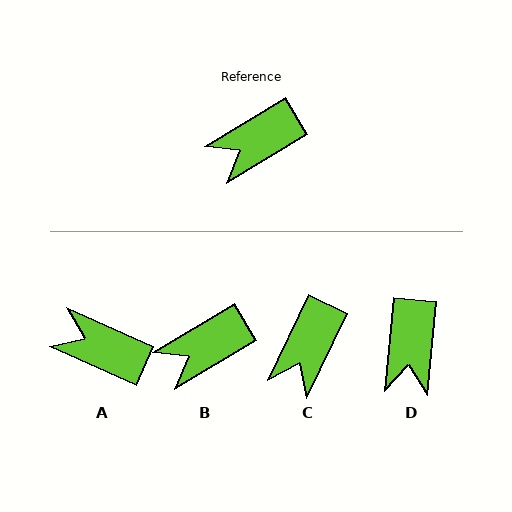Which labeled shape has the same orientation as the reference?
B.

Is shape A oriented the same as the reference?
No, it is off by about 55 degrees.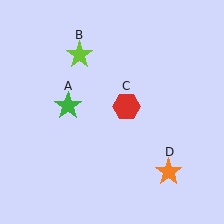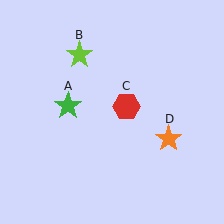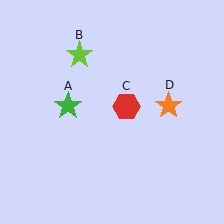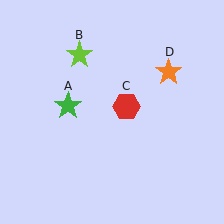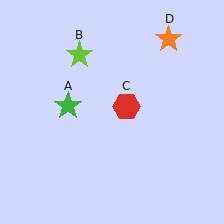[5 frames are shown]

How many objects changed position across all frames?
1 object changed position: orange star (object D).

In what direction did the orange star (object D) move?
The orange star (object D) moved up.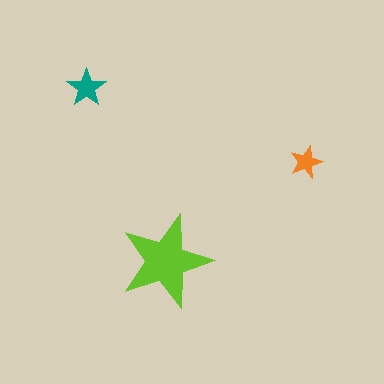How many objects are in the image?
There are 3 objects in the image.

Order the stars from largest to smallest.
the lime one, the teal one, the orange one.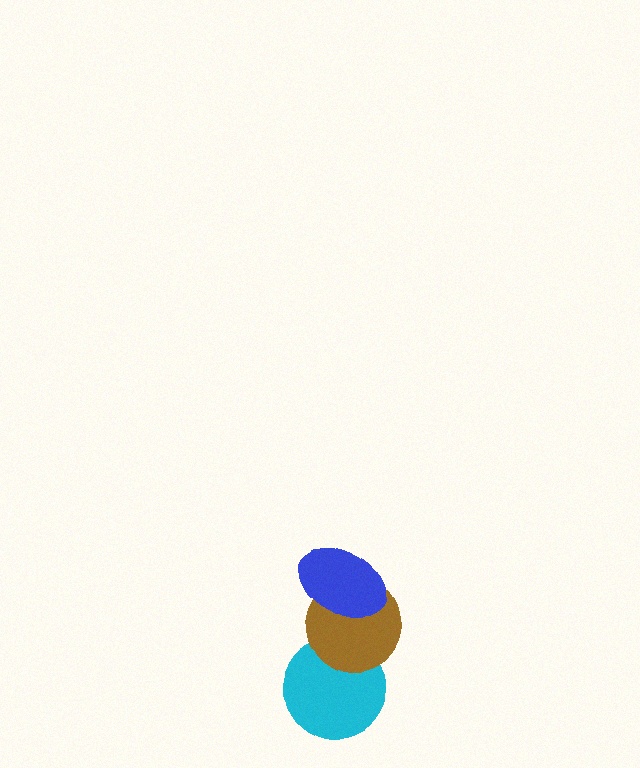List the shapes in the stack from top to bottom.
From top to bottom: the blue ellipse, the brown circle, the cyan circle.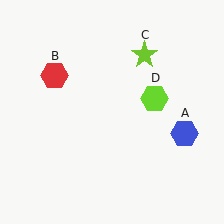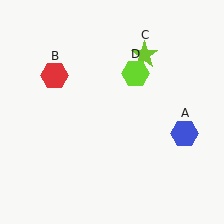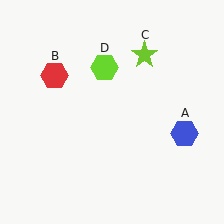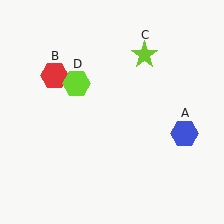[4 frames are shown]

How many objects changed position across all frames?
1 object changed position: lime hexagon (object D).